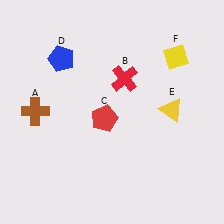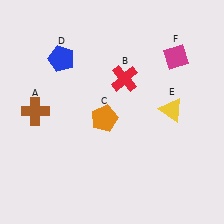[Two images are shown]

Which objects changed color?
C changed from red to orange. F changed from yellow to magenta.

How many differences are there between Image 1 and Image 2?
There are 2 differences between the two images.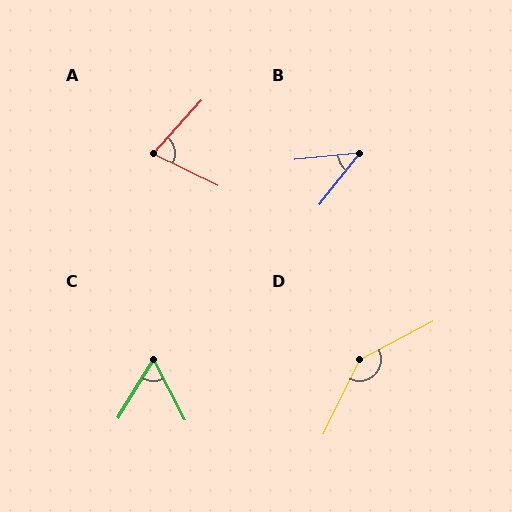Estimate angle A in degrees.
Approximately 73 degrees.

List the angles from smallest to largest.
B (46°), C (58°), A (73°), D (144°).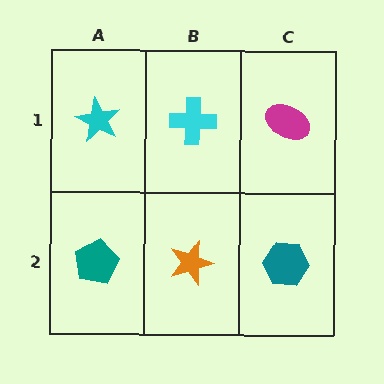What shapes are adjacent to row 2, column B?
A cyan cross (row 1, column B), a teal pentagon (row 2, column A), a teal hexagon (row 2, column C).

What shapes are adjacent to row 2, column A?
A cyan star (row 1, column A), an orange star (row 2, column B).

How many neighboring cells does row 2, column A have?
2.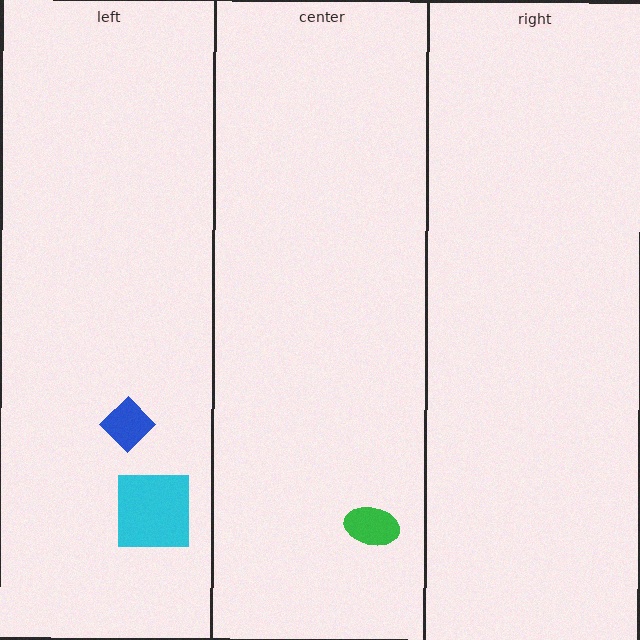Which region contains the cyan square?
The left region.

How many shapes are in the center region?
1.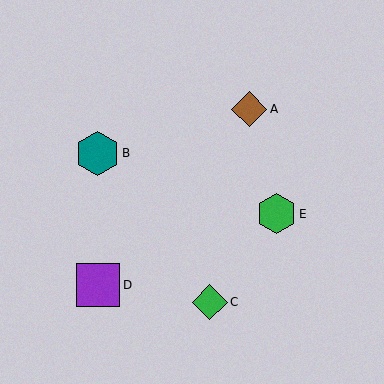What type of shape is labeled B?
Shape B is a teal hexagon.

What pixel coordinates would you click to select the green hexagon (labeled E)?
Click at (277, 214) to select the green hexagon E.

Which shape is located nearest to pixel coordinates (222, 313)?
The green diamond (labeled C) at (210, 302) is nearest to that location.